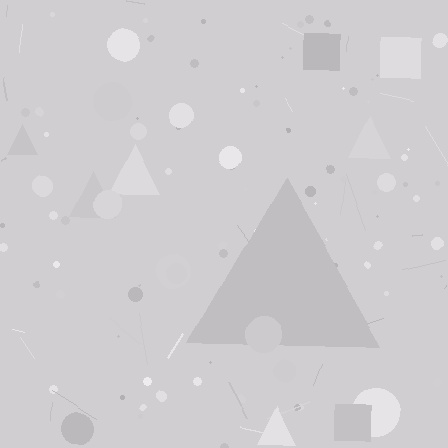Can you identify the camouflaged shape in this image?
The camouflaged shape is a triangle.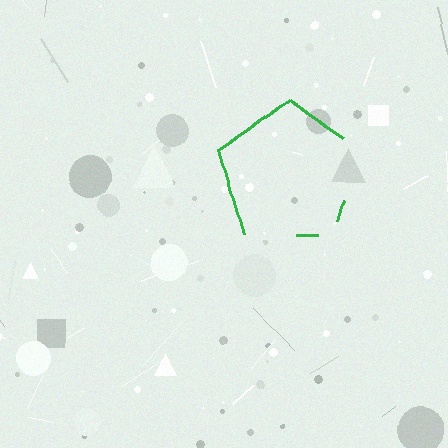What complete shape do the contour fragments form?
The contour fragments form a pentagon.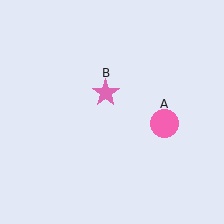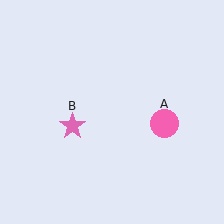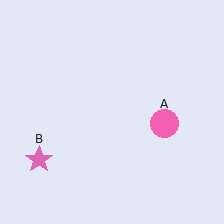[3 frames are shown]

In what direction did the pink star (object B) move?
The pink star (object B) moved down and to the left.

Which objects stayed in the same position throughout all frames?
Pink circle (object A) remained stationary.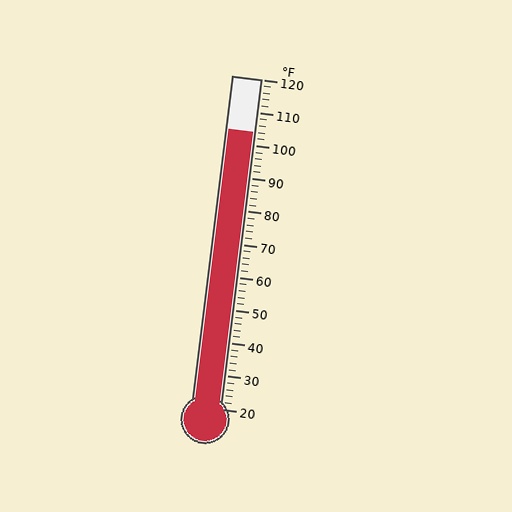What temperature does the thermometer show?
The thermometer shows approximately 104°F.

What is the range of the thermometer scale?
The thermometer scale ranges from 20°F to 120°F.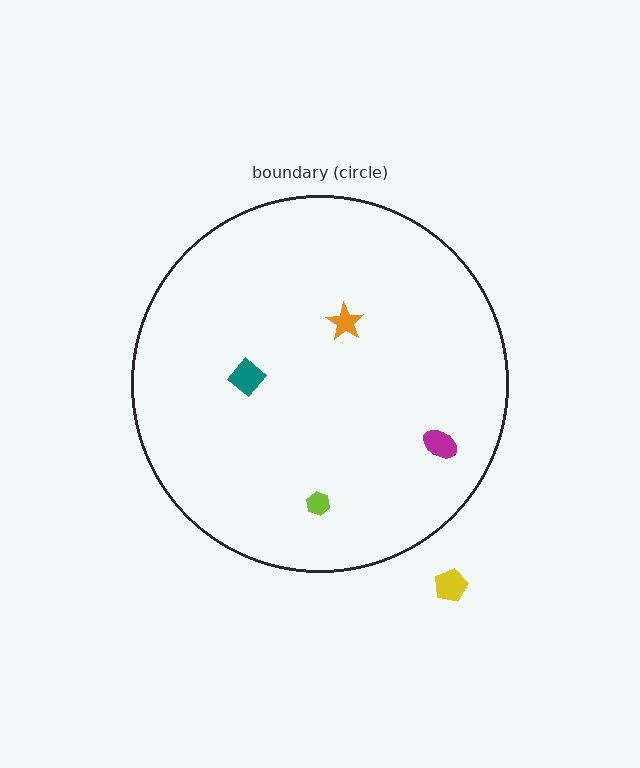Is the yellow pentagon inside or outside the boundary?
Outside.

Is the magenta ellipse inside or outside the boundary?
Inside.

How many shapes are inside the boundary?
4 inside, 1 outside.